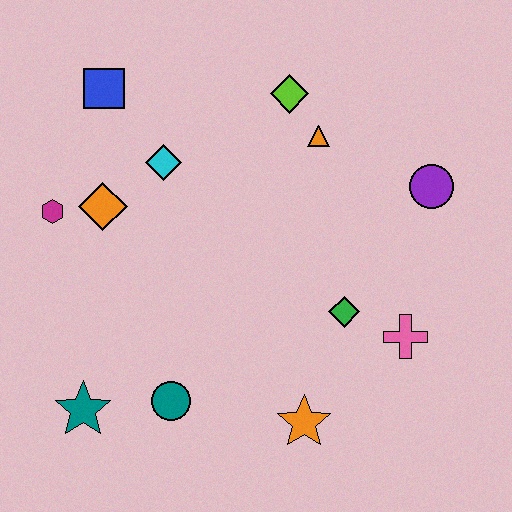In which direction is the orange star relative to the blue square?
The orange star is below the blue square.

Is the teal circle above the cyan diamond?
No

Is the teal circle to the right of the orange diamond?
Yes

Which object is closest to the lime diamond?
The orange triangle is closest to the lime diamond.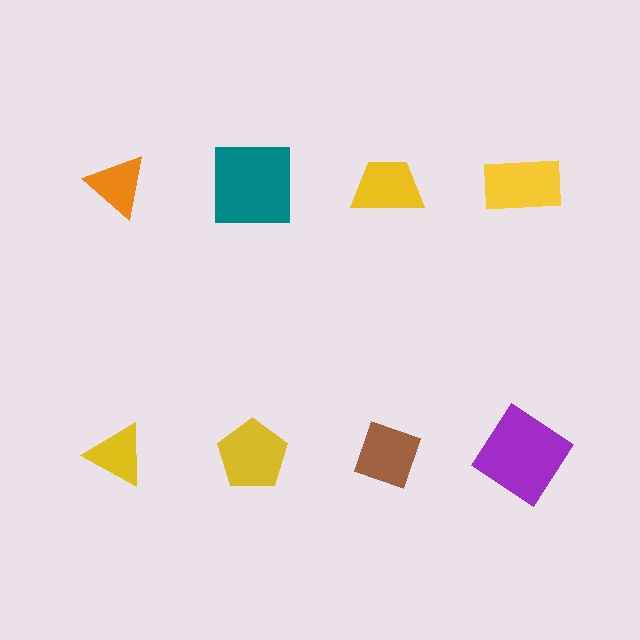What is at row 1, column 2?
A teal square.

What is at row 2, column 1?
A yellow triangle.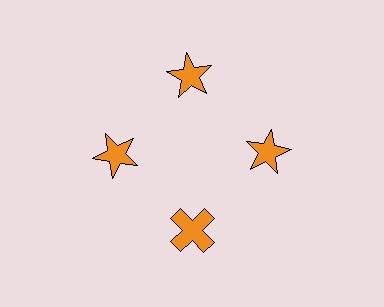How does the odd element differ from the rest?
It has a different shape: cross instead of star.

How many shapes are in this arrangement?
There are 4 shapes arranged in a ring pattern.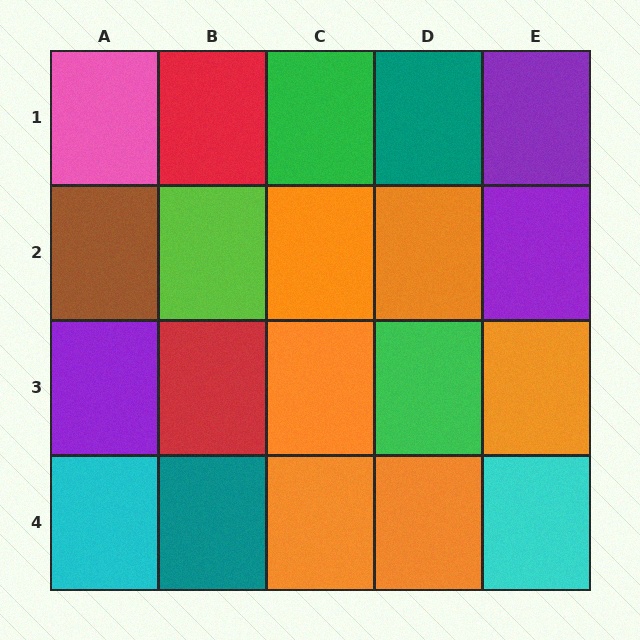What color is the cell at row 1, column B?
Red.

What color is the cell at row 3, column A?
Purple.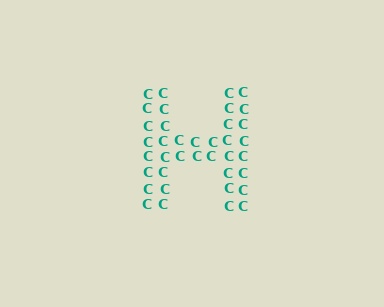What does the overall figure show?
The overall figure shows the letter H.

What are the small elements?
The small elements are letter C's.